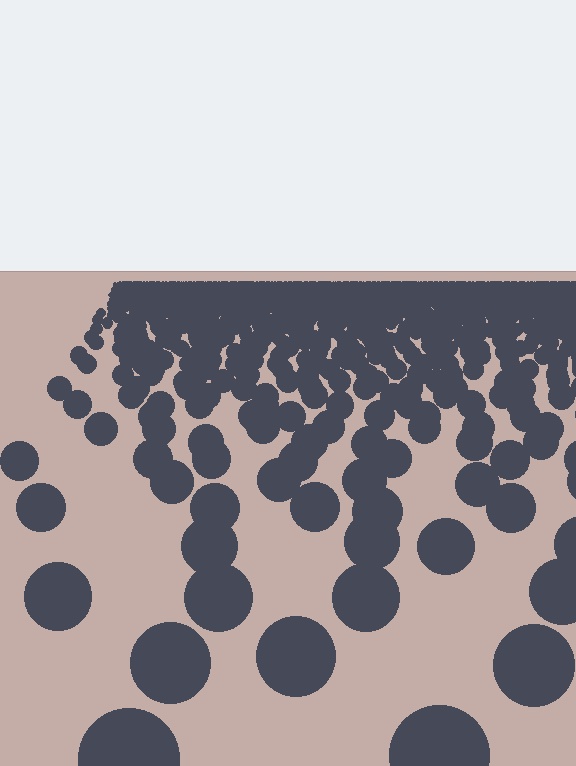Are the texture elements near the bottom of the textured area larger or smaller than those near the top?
Larger. Near the bottom, elements are closer to the viewer and appear at a bigger on-screen size.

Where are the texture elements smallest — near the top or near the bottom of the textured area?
Near the top.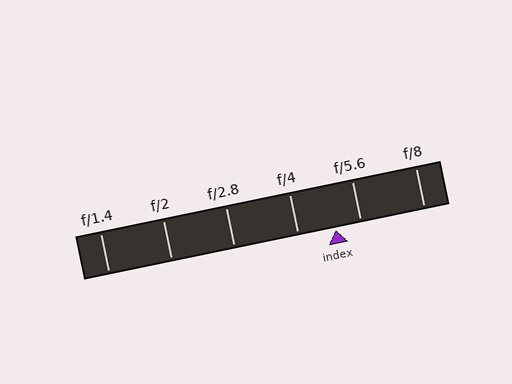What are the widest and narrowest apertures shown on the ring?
The widest aperture shown is f/1.4 and the narrowest is f/8.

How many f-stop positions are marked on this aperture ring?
There are 6 f-stop positions marked.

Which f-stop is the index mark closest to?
The index mark is closest to f/5.6.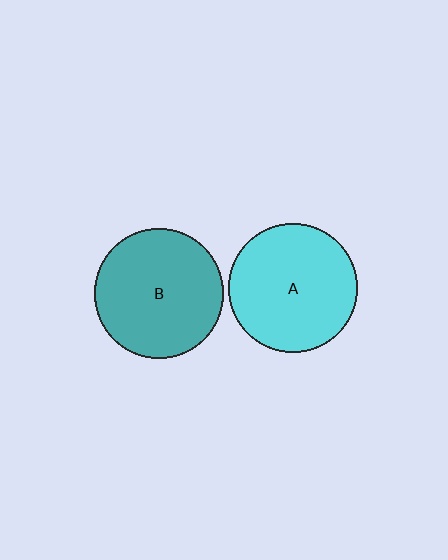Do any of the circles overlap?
No, none of the circles overlap.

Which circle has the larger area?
Circle B (teal).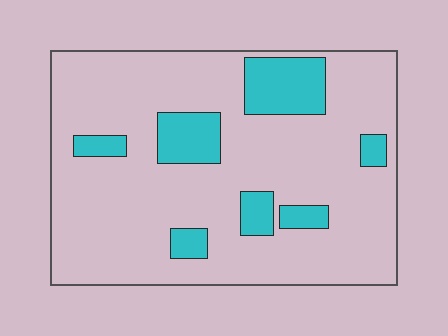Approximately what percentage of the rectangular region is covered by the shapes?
Approximately 15%.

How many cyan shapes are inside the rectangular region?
7.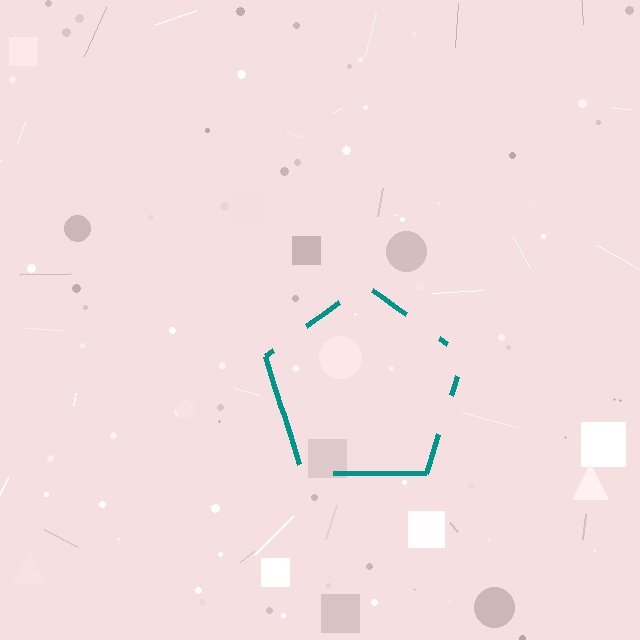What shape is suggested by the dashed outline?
The dashed outline suggests a pentagon.